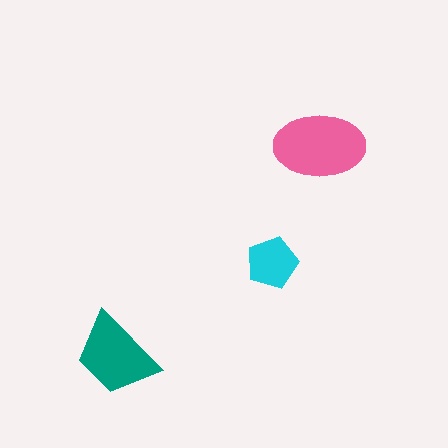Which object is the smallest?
The cyan pentagon.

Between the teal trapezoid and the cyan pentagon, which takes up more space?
The teal trapezoid.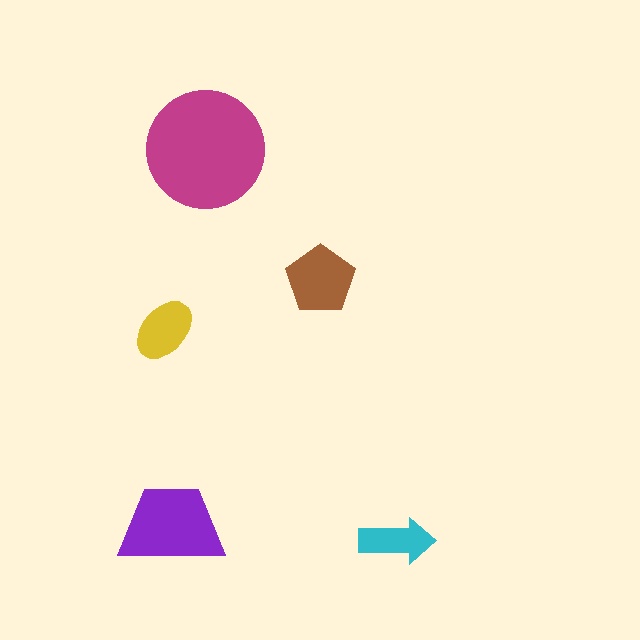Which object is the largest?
The magenta circle.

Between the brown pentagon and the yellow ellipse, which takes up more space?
The brown pentagon.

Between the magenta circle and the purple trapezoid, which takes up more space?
The magenta circle.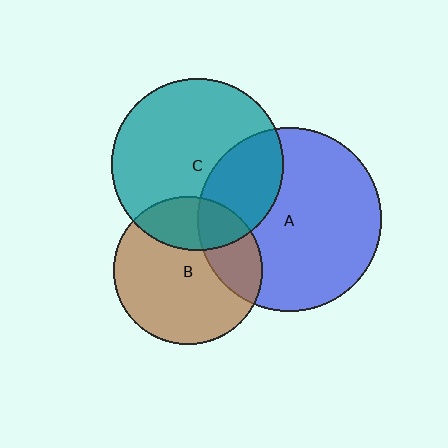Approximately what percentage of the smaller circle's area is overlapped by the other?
Approximately 25%.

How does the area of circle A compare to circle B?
Approximately 1.5 times.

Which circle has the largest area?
Circle A (blue).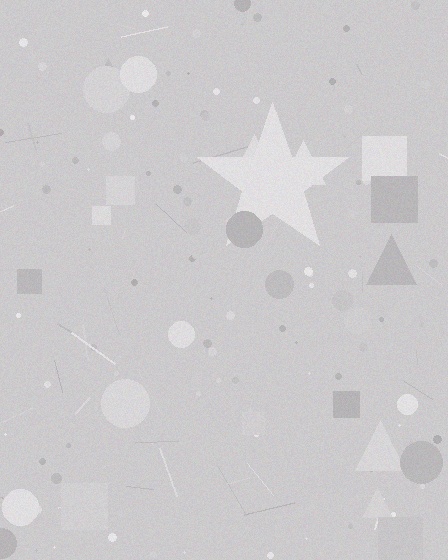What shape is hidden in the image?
A star is hidden in the image.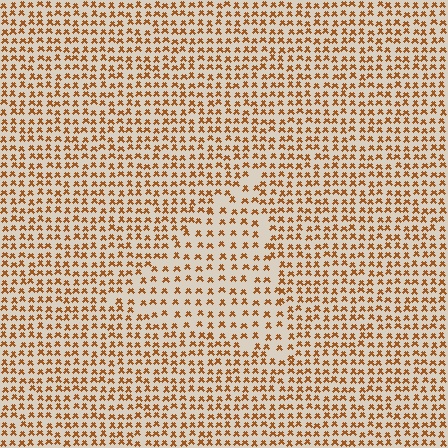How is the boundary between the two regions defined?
The boundary is defined by a change in element density (approximately 1.6x ratio). All elements are the same color, size, and shape.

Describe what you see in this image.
The image contains small brown elements arranged at two different densities. A triangle-shaped region is visible where the elements are less densely packed than the surrounding area.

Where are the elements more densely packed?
The elements are more densely packed outside the triangle boundary.